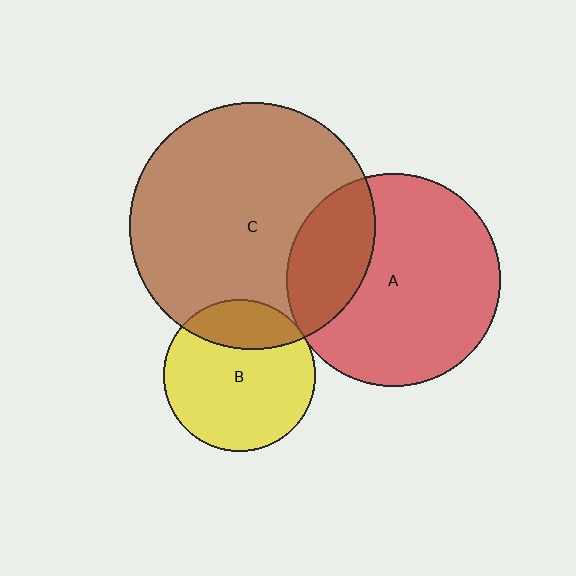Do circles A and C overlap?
Yes.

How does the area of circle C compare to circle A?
Approximately 1.3 times.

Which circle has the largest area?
Circle C (brown).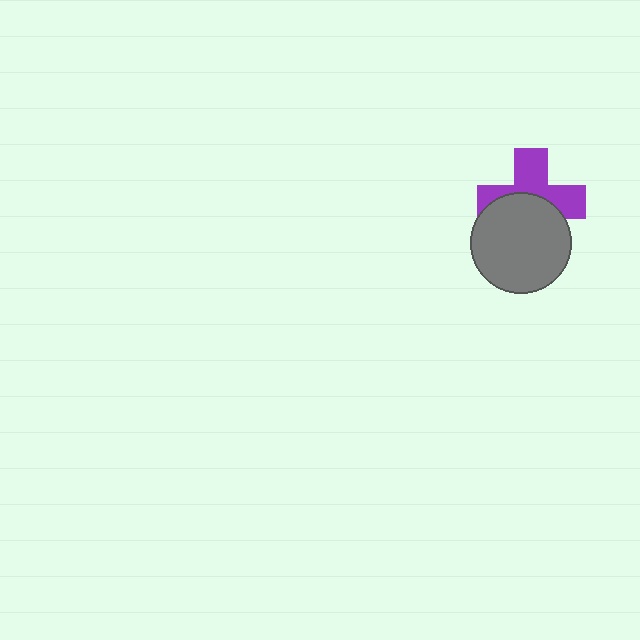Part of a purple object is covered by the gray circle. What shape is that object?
It is a cross.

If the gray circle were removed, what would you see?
You would see the complete purple cross.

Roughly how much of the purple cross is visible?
About half of it is visible (roughly 51%).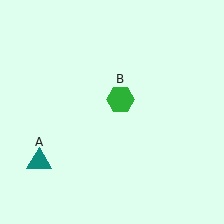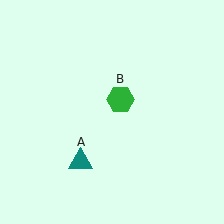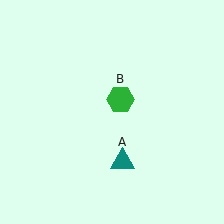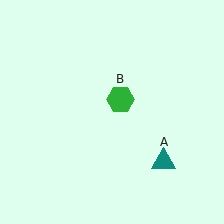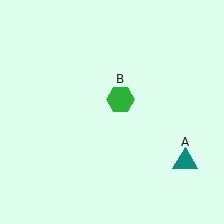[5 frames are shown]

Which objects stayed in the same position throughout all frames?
Green hexagon (object B) remained stationary.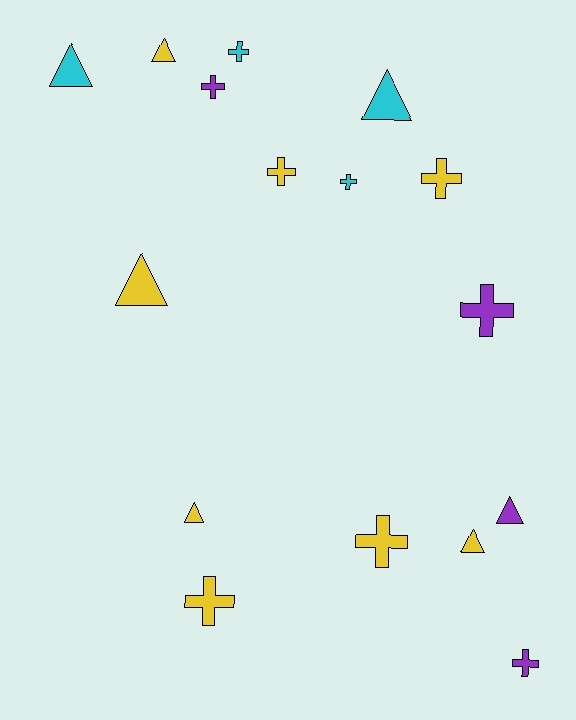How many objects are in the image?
There are 16 objects.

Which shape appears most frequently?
Cross, with 9 objects.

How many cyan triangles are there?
There are 2 cyan triangles.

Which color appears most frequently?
Yellow, with 8 objects.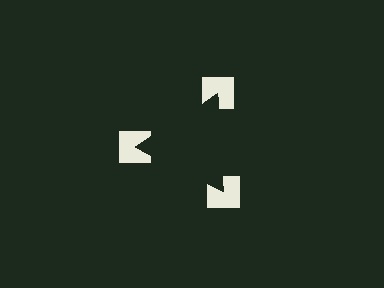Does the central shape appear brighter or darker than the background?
It typically appears slightly darker than the background, even though no actual brightness change is drawn.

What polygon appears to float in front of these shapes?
An illusory triangle — its edges are inferred from the aligned wedge cuts in the notched squares, not physically drawn.